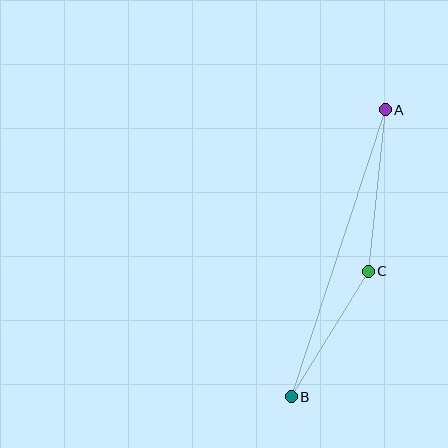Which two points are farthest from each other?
Points A and B are farthest from each other.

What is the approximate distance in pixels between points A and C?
The distance between A and C is approximately 162 pixels.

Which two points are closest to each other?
Points B and C are closest to each other.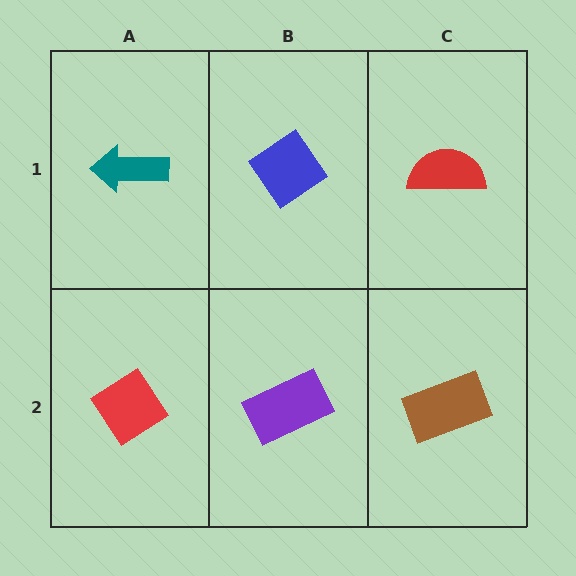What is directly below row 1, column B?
A purple rectangle.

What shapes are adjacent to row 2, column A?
A teal arrow (row 1, column A), a purple rectangle (row 2, column B).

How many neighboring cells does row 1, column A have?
2.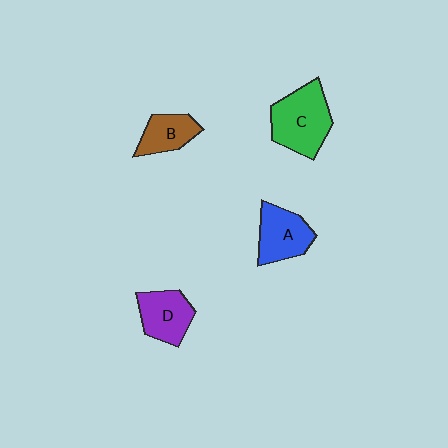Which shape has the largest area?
Shape C (green).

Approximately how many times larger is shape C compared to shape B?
Approximately 1.7 times.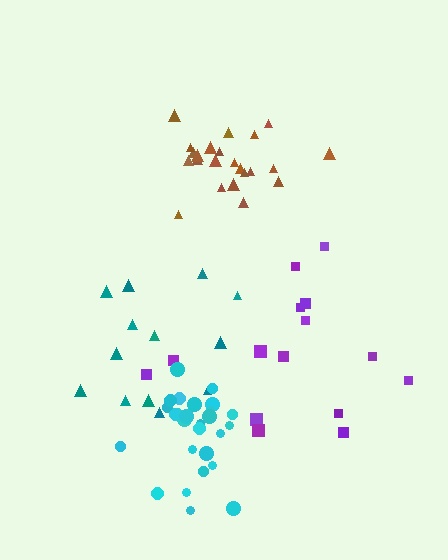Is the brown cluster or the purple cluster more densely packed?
Brown.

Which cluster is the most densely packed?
Cyan.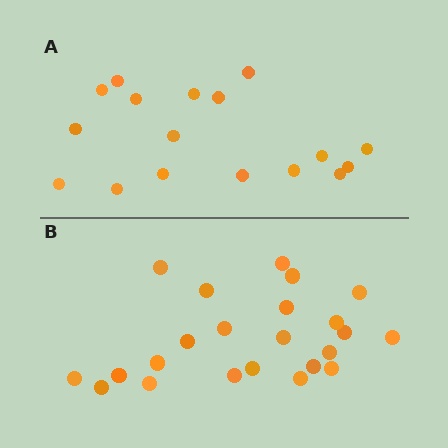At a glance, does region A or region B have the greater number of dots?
Region B (the bottom region) has more dots.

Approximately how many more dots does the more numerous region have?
Region B has about 6 more dots than region A.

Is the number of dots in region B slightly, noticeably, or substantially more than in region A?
Region B has noticeably more, but not dramatically so. The ratio is roughly 1.4 to 1.